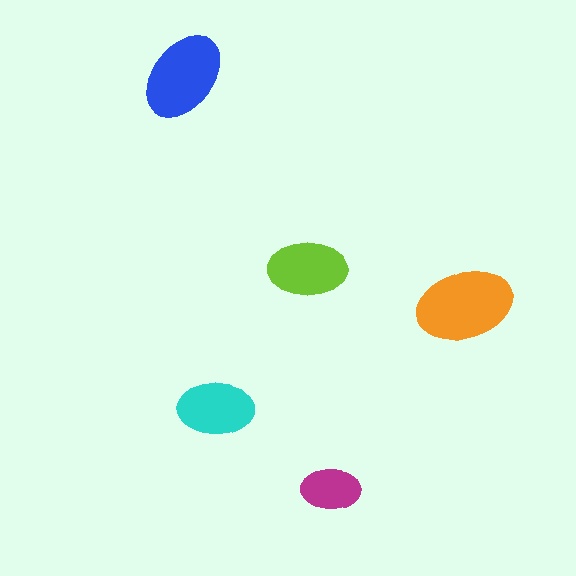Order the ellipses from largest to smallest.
the orange one, the blue one, the lime one, the cyan one, the magenta one.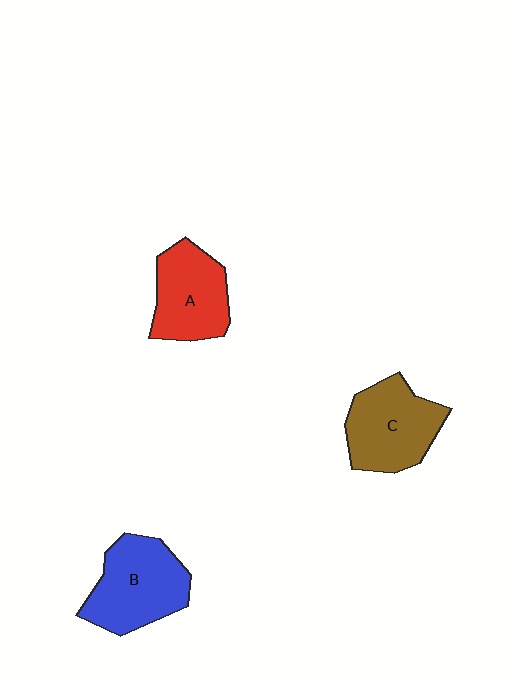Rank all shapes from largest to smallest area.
From largest to smallest: B (blue), C (brown), A (red).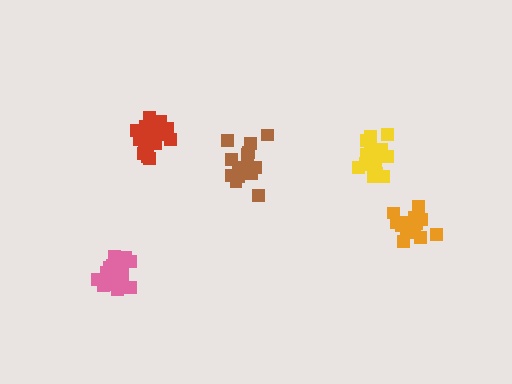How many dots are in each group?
Group 1: 18 dots, Group 2: 19 dots, Group 3: 19 dots, Group 4: 18 dots, Group 5: 17 dots (91 total).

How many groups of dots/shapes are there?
There are 5 groups.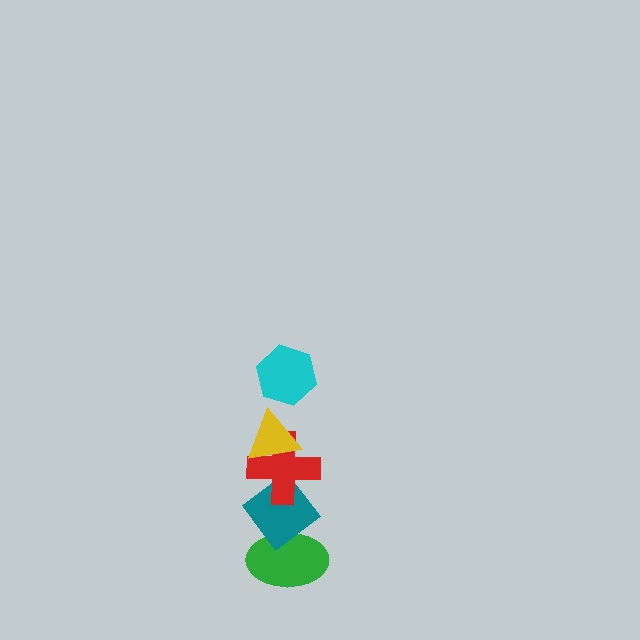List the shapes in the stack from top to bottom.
From top to bottom: the cyan hexagon, the yellow triangle, the red cross, the teal diamond, the green ellipse.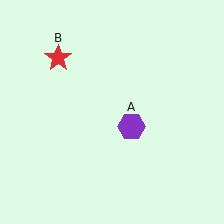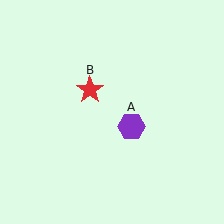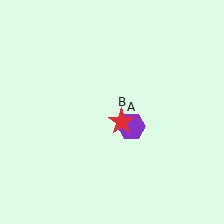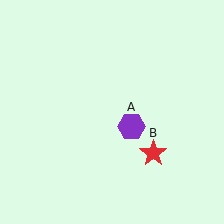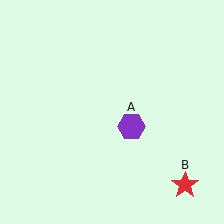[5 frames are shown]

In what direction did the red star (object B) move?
The red star (object B) moved down and to the right.